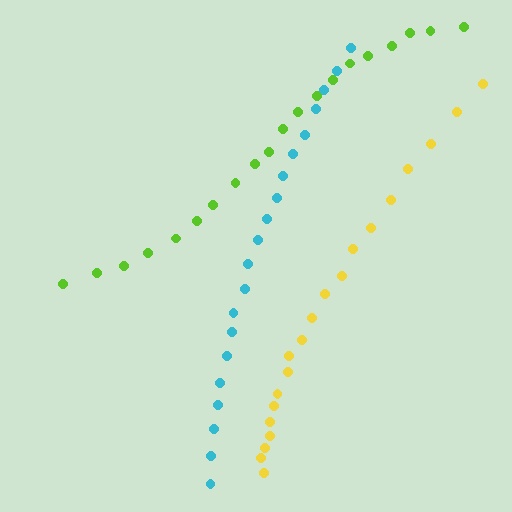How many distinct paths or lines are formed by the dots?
There are 3 distinct paths.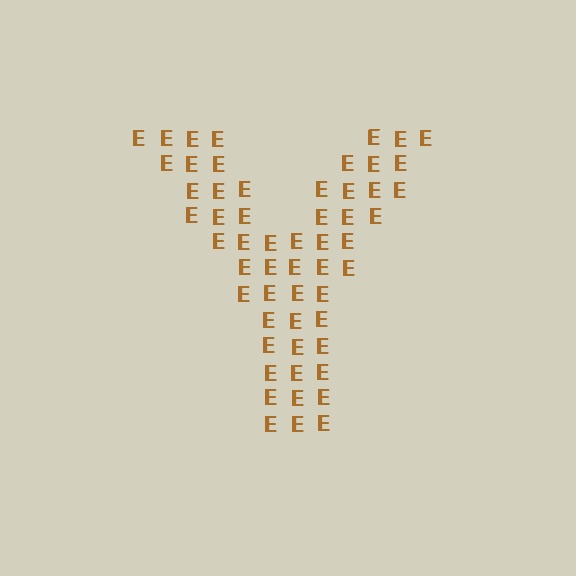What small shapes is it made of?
It is made of small letter E's.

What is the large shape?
The large shape is the letter Y.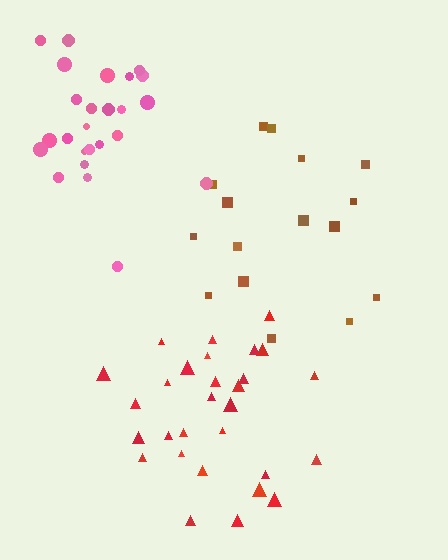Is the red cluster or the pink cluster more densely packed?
Pink.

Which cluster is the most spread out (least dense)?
Brown.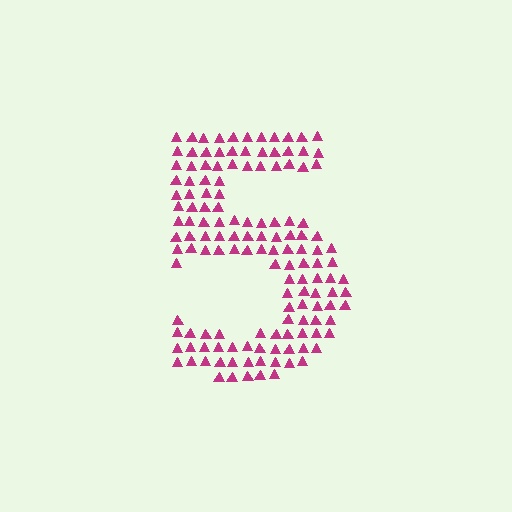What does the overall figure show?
The overall figure shows the digit 5.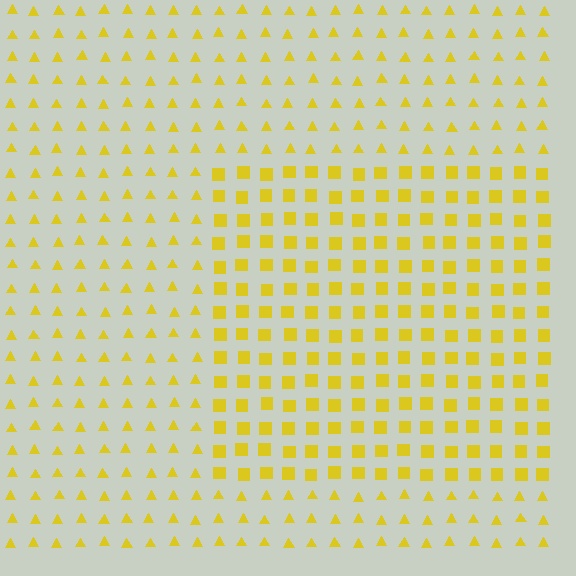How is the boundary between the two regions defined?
The boundary is defined by a change in element shape: squares inside vs. triangles outside. All elements share the same color and spacing.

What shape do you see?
I see a rectangle.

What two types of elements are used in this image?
The image uses squares inside the rectangle region and triangles outside it.